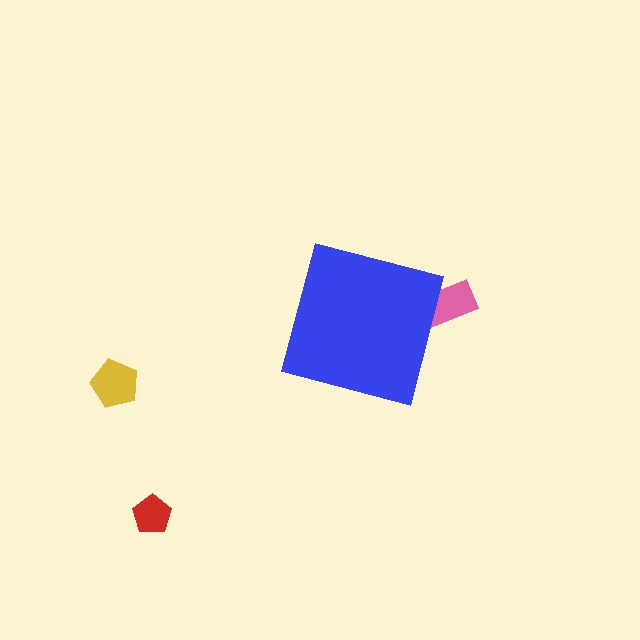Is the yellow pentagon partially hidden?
No, the yellow pentagon is fully visible.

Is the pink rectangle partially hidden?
Yes, the pink rectangle is partially hidden behind the blue square.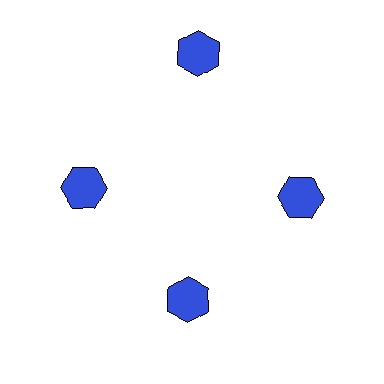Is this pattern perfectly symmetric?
No. The 4 blue hexagons are arranged in a ring, but one element near the 12 o'clock position is pushed outward from the center, breaking the 4-fold rotational symmetry.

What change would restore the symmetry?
The symmetry would be restored by moving it inward, back onto the ring so that all 4 hexagons sit at equal angles and equal distance from the center.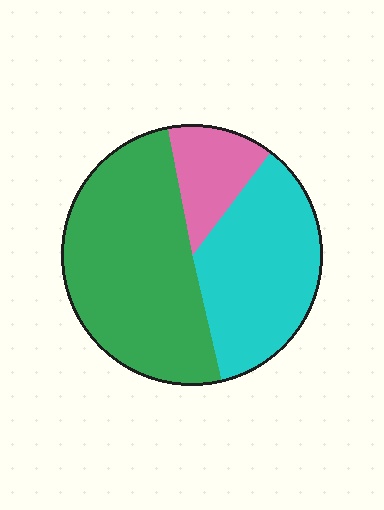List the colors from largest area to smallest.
From largest to smallest: green, cyan, pink.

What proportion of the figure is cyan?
Cyan covers about 35% of the figure.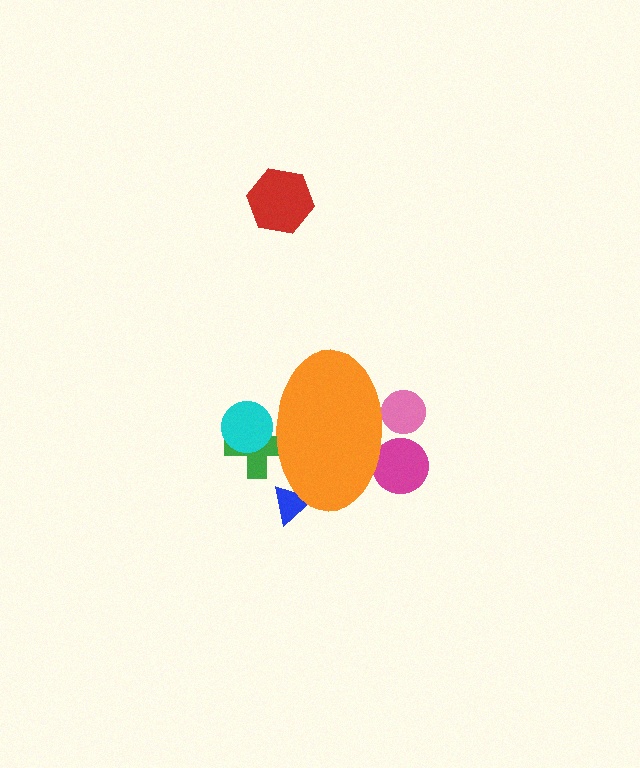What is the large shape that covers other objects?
An orange ellipse.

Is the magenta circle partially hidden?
Yes, the magenta circle is partially hidden behind the orange ellipse.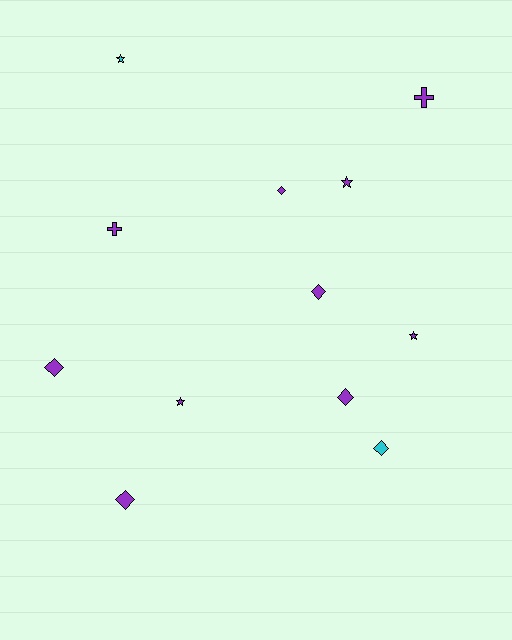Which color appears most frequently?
Purple, with 10 objects.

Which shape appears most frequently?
Diamond, with 6 objects.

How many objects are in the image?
There are 12 objects.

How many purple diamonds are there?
There are 5 purple diamonds.